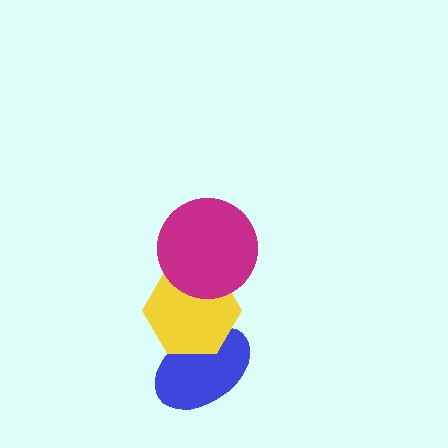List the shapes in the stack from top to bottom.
From top to bottom: the magenta circle, the yellow hexagon, the blue ellipse.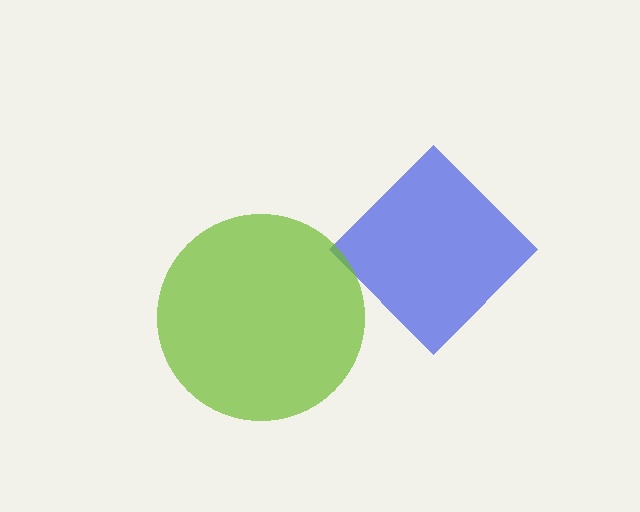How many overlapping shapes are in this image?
There are 2 overlapping shapes in the image.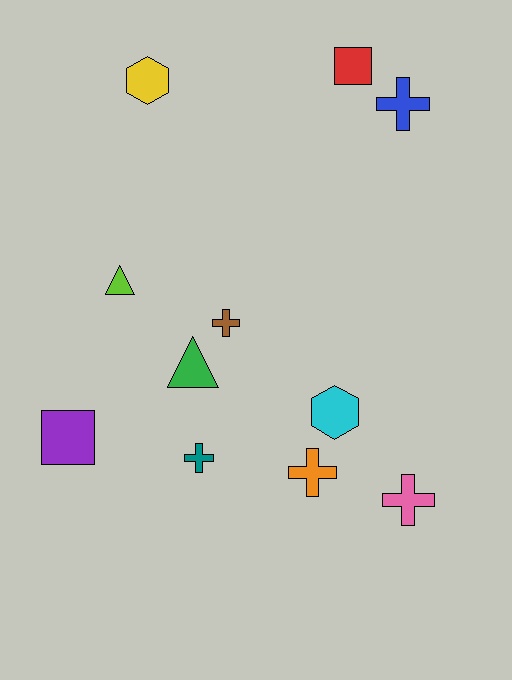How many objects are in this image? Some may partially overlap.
There are 11 objects.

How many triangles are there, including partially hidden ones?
There are 2 triangles.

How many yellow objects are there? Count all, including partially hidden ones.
There is 1 yellow object.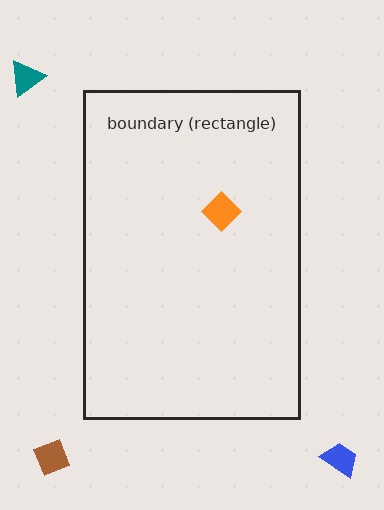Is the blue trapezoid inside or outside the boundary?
Outside.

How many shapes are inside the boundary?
1 inside, 3 outside.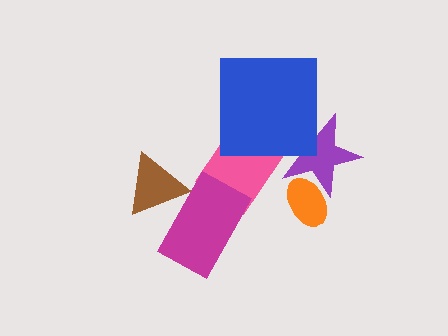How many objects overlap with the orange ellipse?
1 object overlaps with the orange ellipse.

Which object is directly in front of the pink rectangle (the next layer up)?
The magenta rectangle is directly in front of the pink rectangle.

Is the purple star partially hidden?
Yes, it is partially covered by another shape.